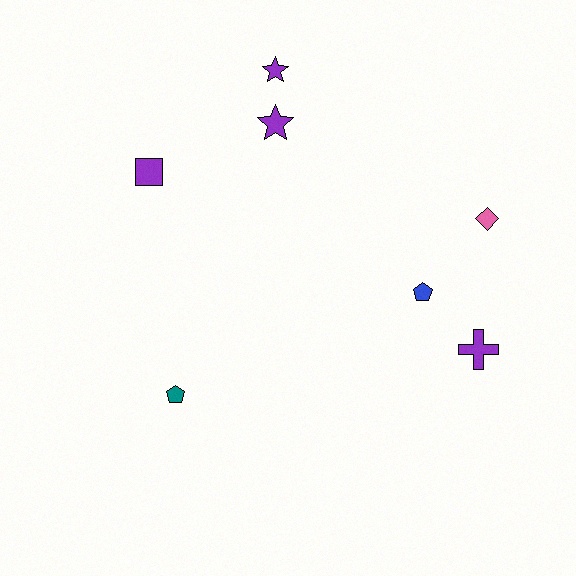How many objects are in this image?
There are 7 objects.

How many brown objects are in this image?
There are no brown objects.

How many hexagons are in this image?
There are no hexagons.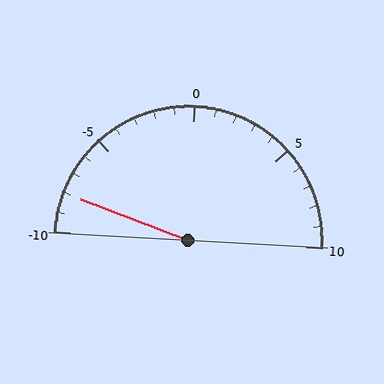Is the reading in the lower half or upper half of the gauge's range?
The reading is in the lower half of the range (-10 to 10).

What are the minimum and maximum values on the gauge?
The gauge ranges from -10 to 10.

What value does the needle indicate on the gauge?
The needle indicates approximately -8.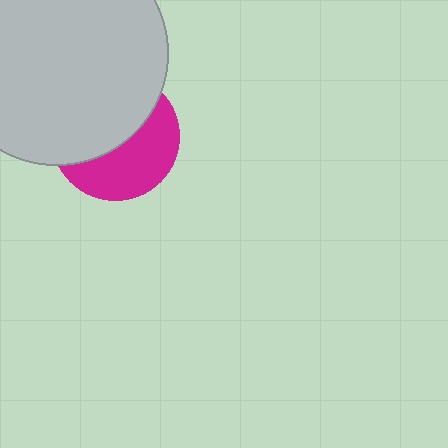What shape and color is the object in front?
The object in front is a light gray circle.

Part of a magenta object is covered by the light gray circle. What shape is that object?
It is a circle.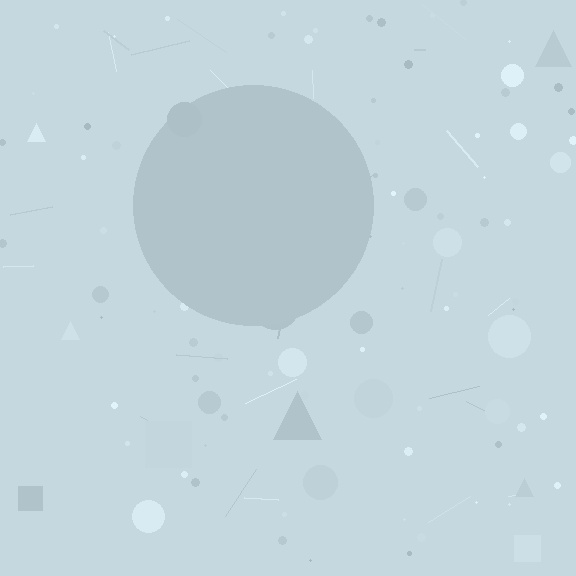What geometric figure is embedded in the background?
A circle is embedded in the background.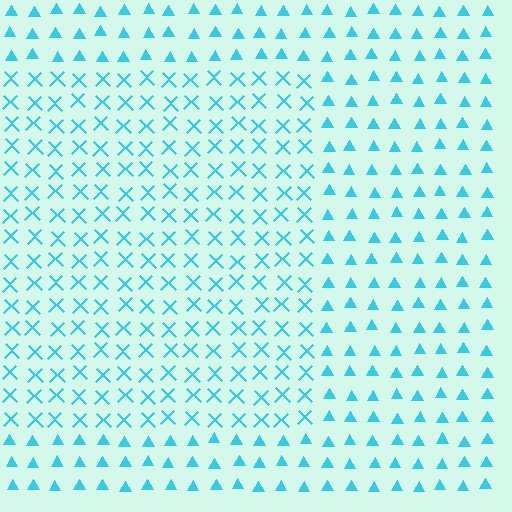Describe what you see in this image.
The image is filled with small cyan elements arranged in a uniform grid. A rectangle-shaped region contains X marks, while the surrounding area contains triangles. The boundary is defined purely by the change in element shape.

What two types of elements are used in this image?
The image uses X marks inside the rectangle region and triangles outside it.